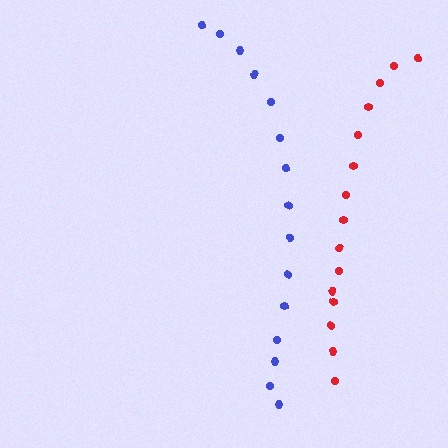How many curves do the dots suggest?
There are 2 distinct paths.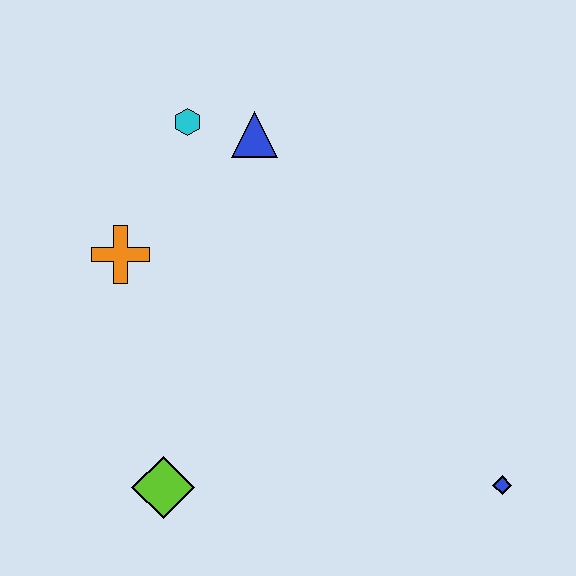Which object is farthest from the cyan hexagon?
The blue diamond is farthest from the cyan hexagon.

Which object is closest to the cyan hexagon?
The blue triangle is closest to the cyan hexagon.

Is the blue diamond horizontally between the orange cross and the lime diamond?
No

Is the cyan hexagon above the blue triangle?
Yes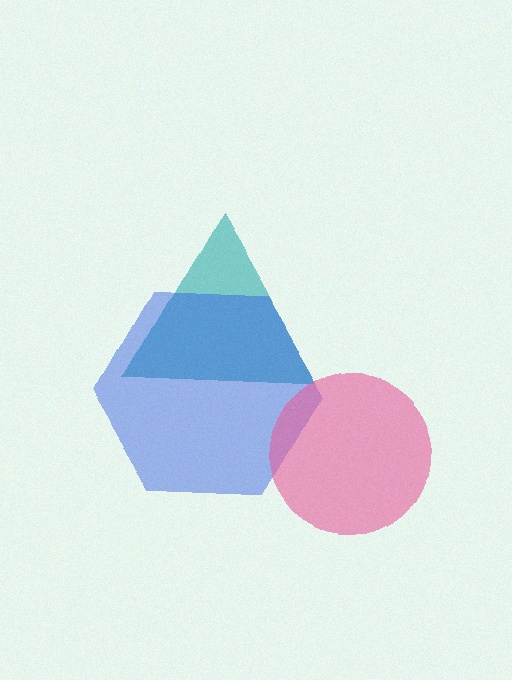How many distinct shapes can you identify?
There are 3 distinct shapes: a teal triangle, a blue hexagon, a pink circle.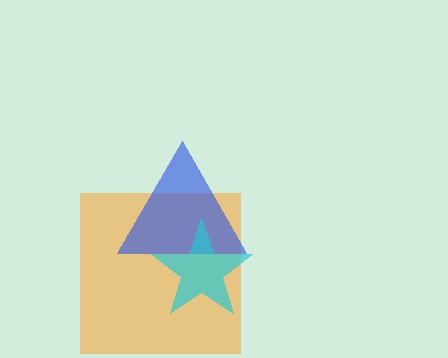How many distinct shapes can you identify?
There are 3 distinct shapes: an orange square, a blue triangle, a cyan star.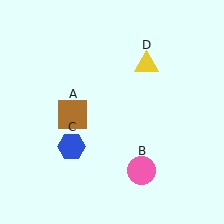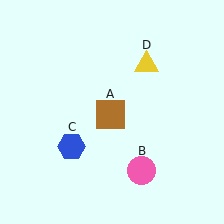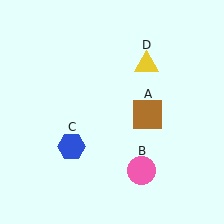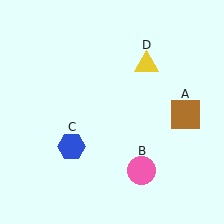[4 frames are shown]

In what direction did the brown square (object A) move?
The brown square (object A) moved right.